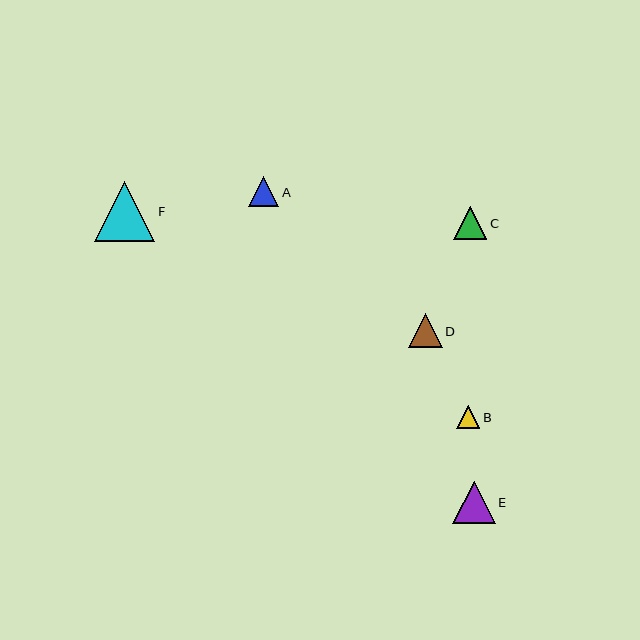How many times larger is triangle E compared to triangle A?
Triangle E is approximately 1.4 times the size of triangle A.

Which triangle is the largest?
Triangle F is the largest with a size of approximately 60 pixels.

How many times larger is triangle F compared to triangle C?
Triangle F is approximately 1.8 times the size of triangle C.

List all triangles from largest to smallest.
From largest to smallest: F, E, D, C, A, B.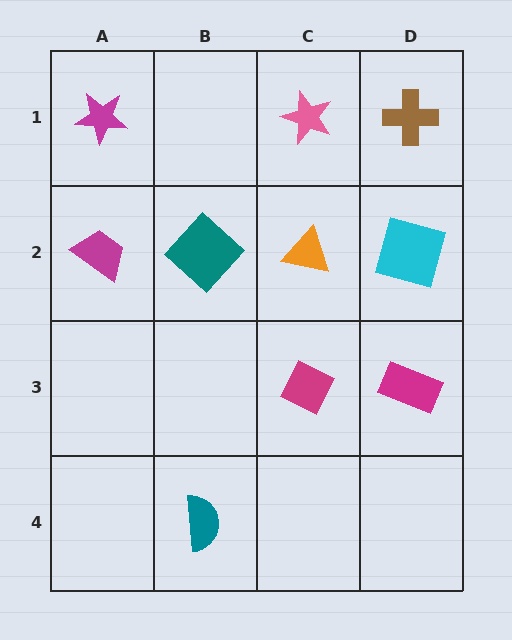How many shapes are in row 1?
3 shapes.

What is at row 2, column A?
A magenta trapezoid.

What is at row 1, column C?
A pink star.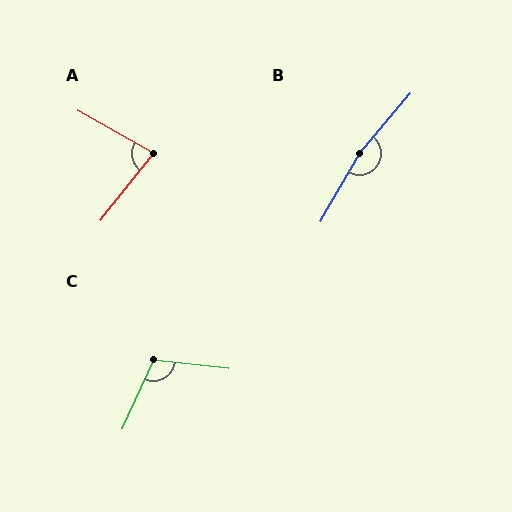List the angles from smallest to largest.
A (81°), C (107°), B (169°).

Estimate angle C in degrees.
Approximately 107 degrees.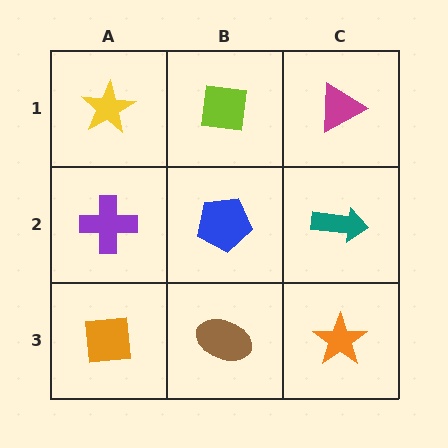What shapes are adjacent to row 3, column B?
A blue pentagon (row 2, column B), an orange square (row 3, column A), an orange star (row 3, column C).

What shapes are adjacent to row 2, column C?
A magenta triangle (row 1, column C), an orange star (row 3, column C), a blue pentagon (row 2, column B).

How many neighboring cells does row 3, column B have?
3.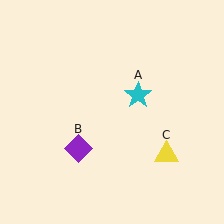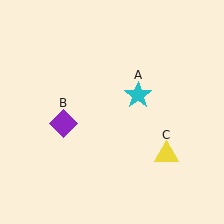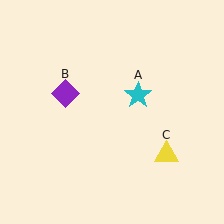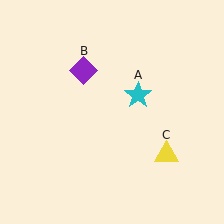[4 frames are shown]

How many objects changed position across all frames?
1 object changed position: purple diamond (object B).